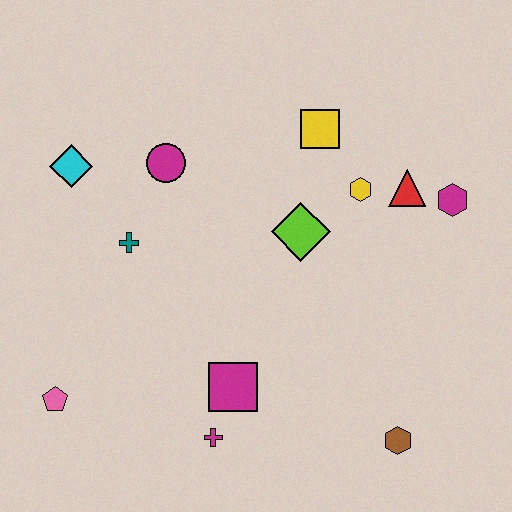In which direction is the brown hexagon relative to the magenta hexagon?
The brown hexagon is below the magenta hexagon.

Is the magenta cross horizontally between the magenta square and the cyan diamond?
Yes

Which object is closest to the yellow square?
The yellow hexagon is closest to the yellow square.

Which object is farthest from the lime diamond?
The pink pentagon is farthest from the lime diamond.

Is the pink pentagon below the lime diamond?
Yes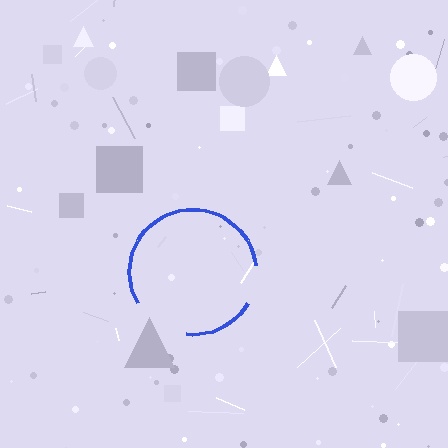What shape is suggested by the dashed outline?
The dashed outline suggests a circle.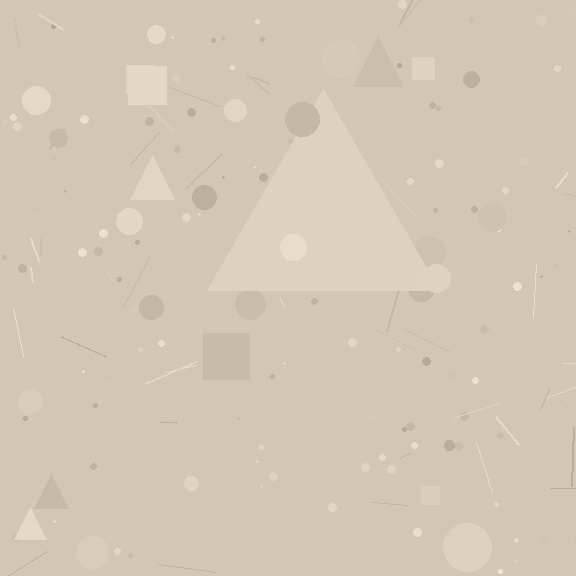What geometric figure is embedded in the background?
A triangle is embedded in the background.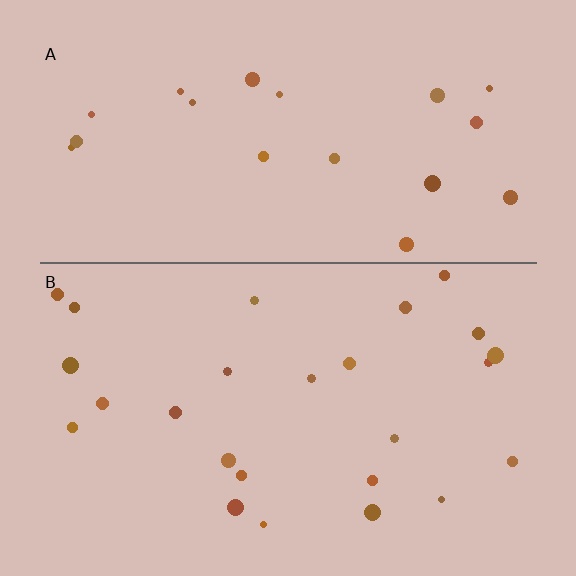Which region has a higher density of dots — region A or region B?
B (the bottom).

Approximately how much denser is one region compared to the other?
Approximately 1.3× — region B over region A.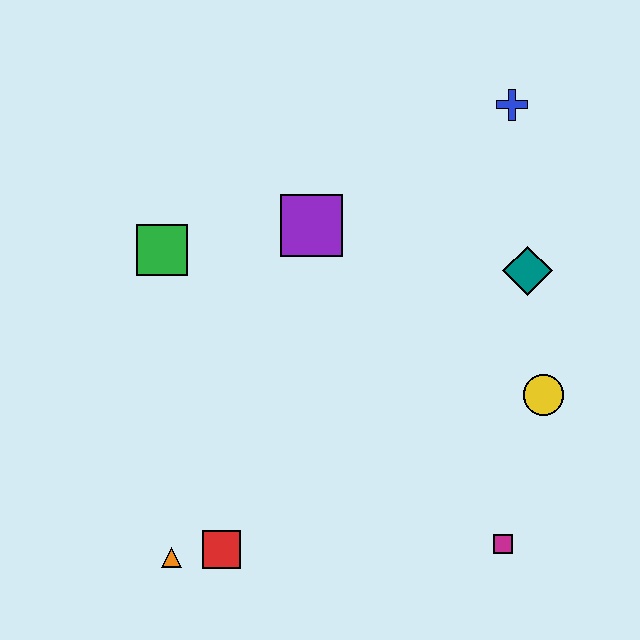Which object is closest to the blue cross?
The teal diamond is closest to the blue cross.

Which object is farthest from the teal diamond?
The orange triangle is farthest from the teal diamond.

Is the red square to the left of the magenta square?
Yes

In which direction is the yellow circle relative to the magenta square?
The yellow circle is above the magenta square.